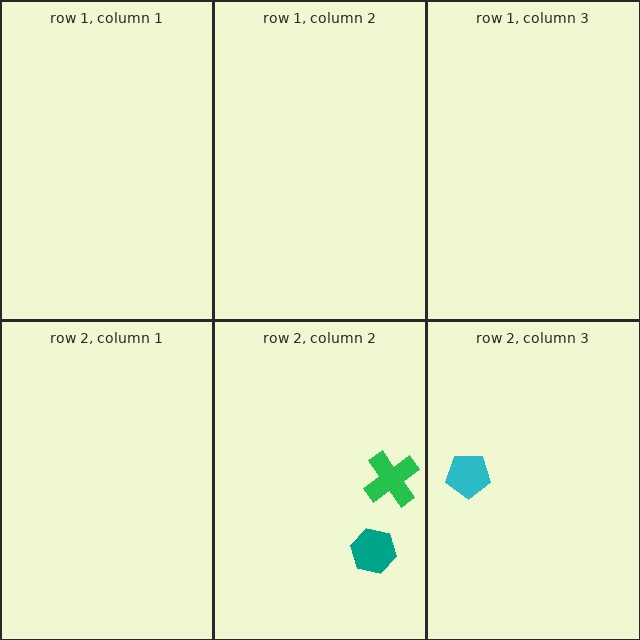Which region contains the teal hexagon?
The row 2, column 2 region.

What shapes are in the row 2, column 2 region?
The green cross, the teal hexagon.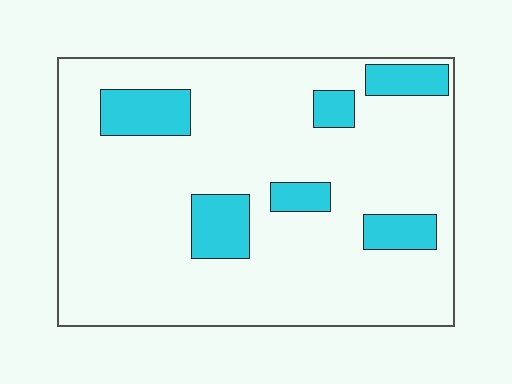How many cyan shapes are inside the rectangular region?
6.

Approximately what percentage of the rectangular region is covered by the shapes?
Approximately 15%.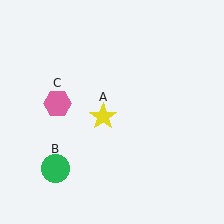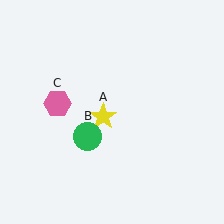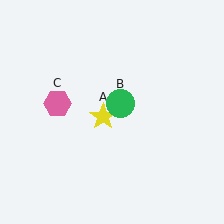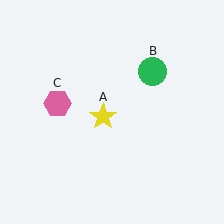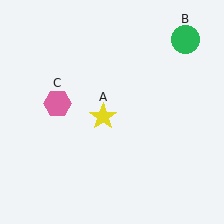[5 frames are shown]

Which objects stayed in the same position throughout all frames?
Yellow star (object A) and pink hexagon (object C) remained stationary.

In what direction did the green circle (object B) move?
The green circle (object B) moved up and to the right.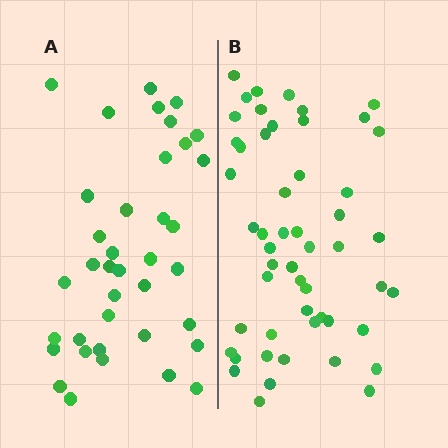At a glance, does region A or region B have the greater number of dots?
Region B (the right region) has more dots.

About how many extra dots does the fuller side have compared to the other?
Region B has approximately 15 more dots than region A.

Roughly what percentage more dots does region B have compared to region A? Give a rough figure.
About 35% more.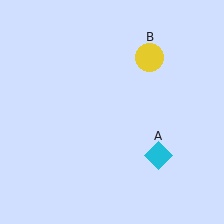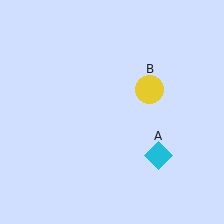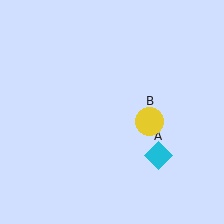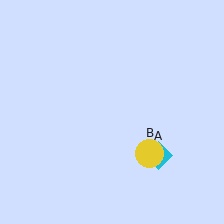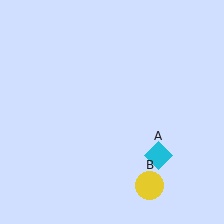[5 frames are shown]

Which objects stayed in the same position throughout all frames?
Cyan diamond (object A) remained stationary.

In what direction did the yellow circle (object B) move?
The yellow circle (object B) moved down.